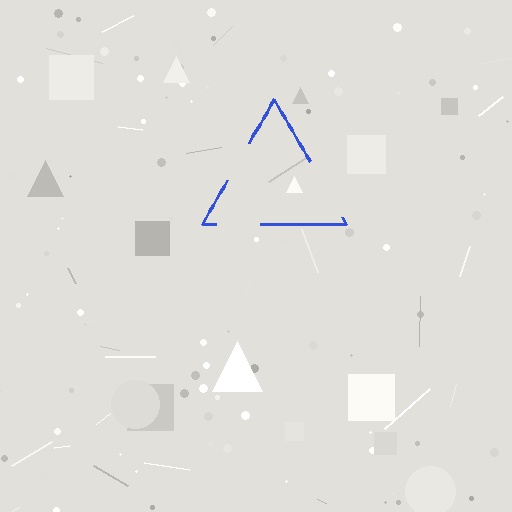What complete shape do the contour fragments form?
The contour fragments form a triangle.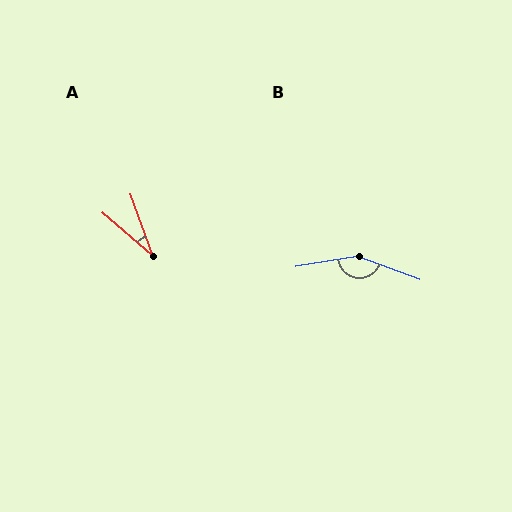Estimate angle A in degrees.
Approximately 30 degrees.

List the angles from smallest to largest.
A (30°), B (150°).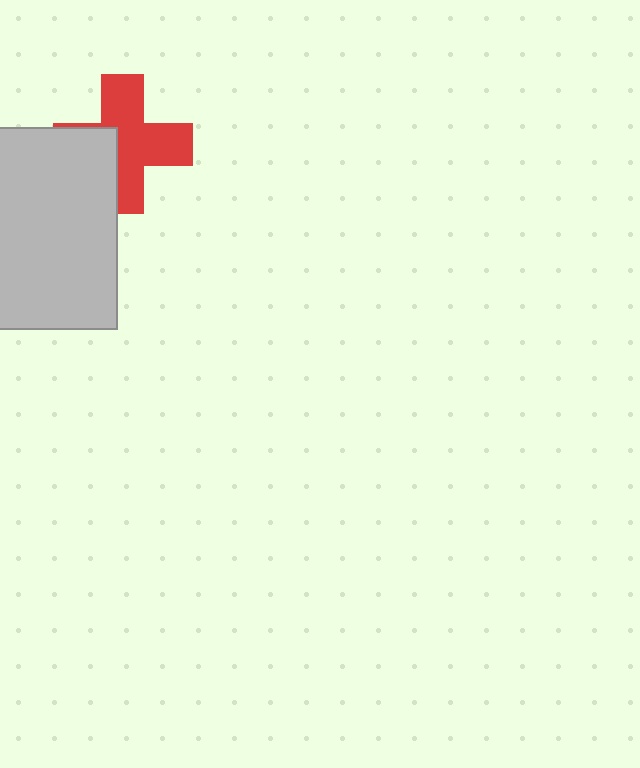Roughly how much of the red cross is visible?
Most of it is visible (roughly 68%).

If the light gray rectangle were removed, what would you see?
You would see the complete red cross.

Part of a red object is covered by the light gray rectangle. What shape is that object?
It is a cross.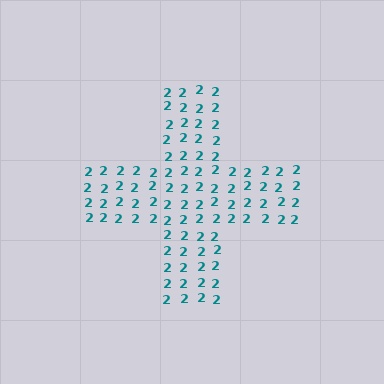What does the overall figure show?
The overall figure shows a cross.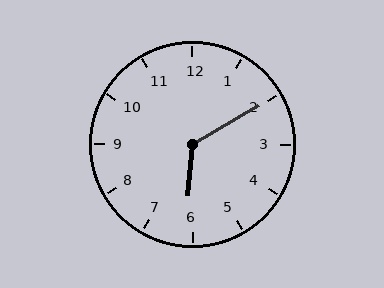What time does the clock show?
6:10.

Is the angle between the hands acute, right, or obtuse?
It is obtuse.